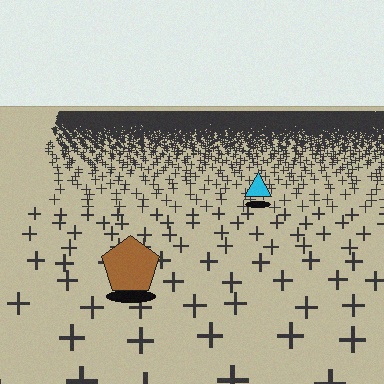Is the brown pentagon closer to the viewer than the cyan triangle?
Yes. The brown pentagon is closer — you can tell from the texture gradient: the ground texture is coarser near it.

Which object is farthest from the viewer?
The cyan triangle is farthest from the viewer. It appears smaller and the ground texture around it is denser.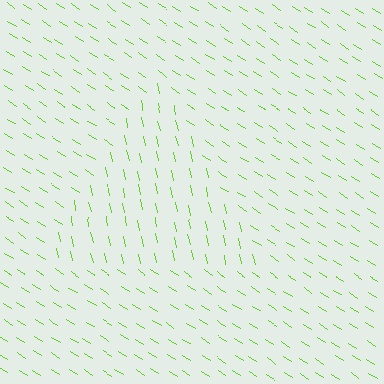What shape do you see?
I see a triangle.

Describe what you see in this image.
The image is filled with small lime line segments. A triangle region in the image has lines oriented differently from the surrounding lines, creating a visible texture boundary.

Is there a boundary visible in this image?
Yes, there is a texture boundary formed by a change in line orientation.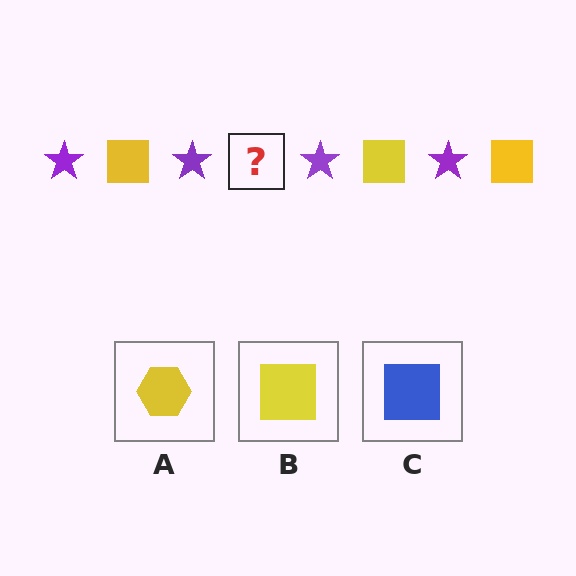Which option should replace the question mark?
Option B.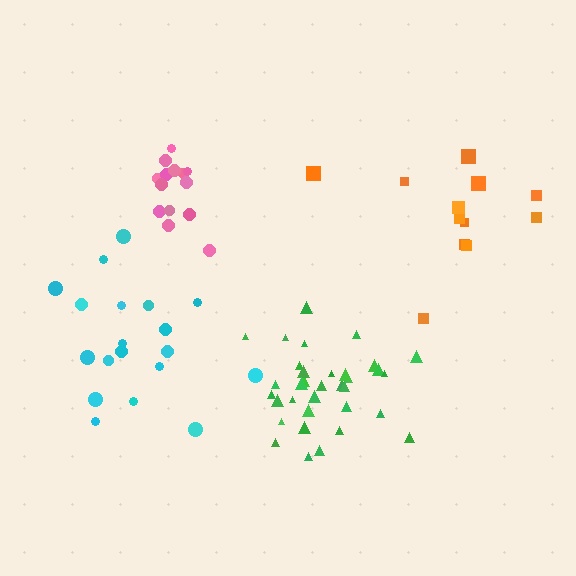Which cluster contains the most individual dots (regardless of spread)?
Green (35).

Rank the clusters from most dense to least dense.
pink, green, cyan, orange.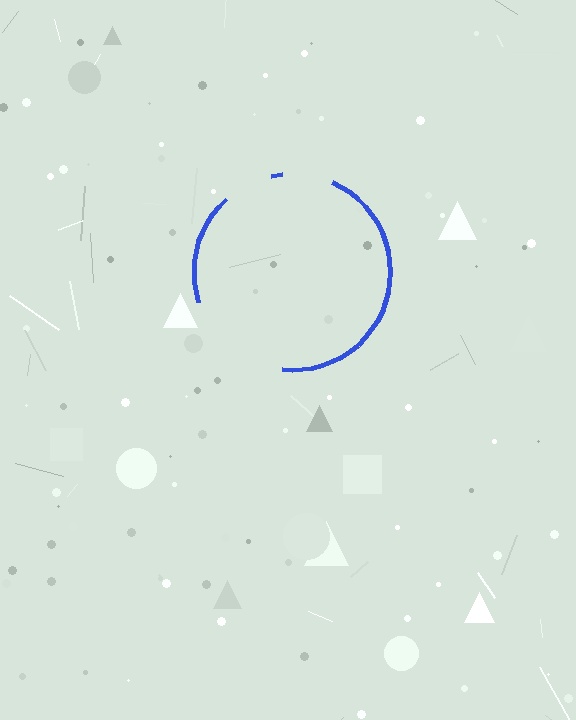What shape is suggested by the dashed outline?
The dashed outline suggests a circle.